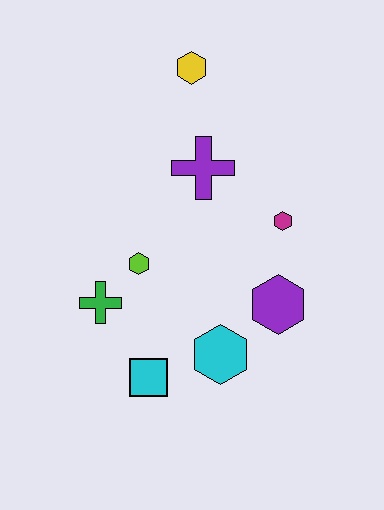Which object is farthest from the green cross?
The yellow hexagon is farthest from the green cross.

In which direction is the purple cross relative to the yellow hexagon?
The purple cross is below the yellow hexagon.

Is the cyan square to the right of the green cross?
Yes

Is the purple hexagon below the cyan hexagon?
No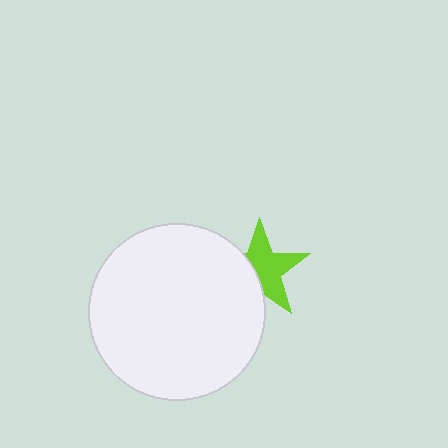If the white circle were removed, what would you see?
You would see the complete lime star.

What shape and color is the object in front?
The object in front is a white circle.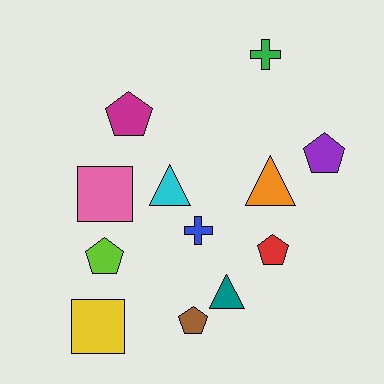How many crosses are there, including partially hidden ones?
There are 2 crosses.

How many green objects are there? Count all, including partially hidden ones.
There is 1 green object.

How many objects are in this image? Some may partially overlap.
There are 12 objects.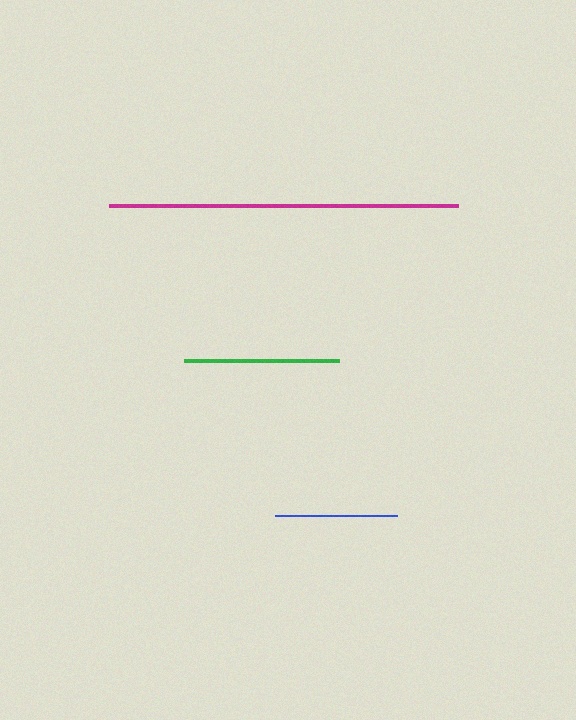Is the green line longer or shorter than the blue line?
The green line is longer than the blue line.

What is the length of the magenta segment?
The magenta segment is approximately 350 pixels long.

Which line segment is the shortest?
The blue line is the shortest at approximately 122 pixels.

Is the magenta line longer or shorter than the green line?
The magenta line is longer than the green line.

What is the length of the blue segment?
The blue segment is approximately 122 pixels long.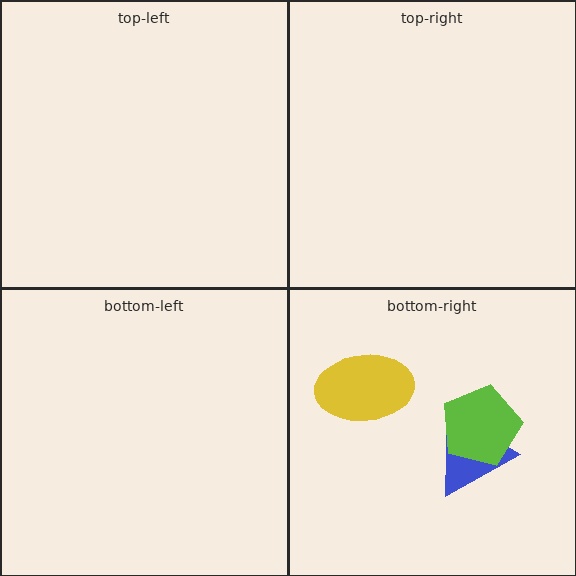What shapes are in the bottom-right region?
The blue triangle, the yellow ellipse, the lime pentagon.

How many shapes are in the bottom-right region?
3.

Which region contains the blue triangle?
The bottom-right region.